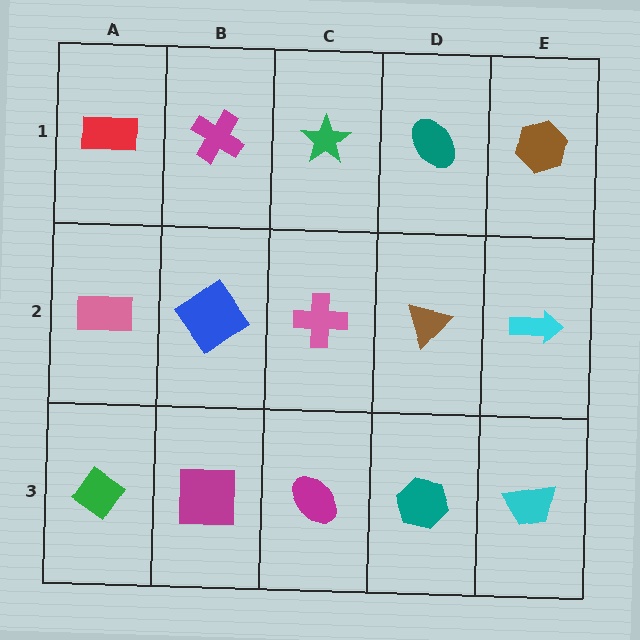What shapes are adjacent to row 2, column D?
A teal ellipse (row 1, column D), a teal hexagon (row 3, column D), a pink cross (row 2, column C), a cyan arrow (row 2, column E).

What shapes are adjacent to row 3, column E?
A cyan arrow (row 2, column E), a teal hexagon (row 3, column D).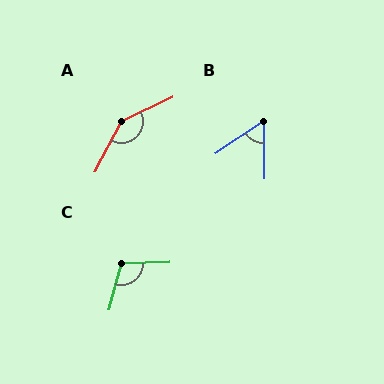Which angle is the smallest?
B, at approximately 56 degrees.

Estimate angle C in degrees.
Approximately 107 degrees.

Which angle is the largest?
A, at approximately 143 degrees.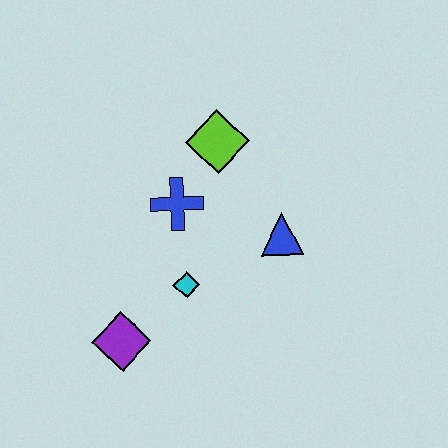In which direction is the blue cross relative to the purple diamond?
The blue cross is above the purple diamond.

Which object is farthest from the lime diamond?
The purple diamond is farthest from the lime diamond.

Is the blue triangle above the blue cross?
No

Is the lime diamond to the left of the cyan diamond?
No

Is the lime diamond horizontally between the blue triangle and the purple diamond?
Yes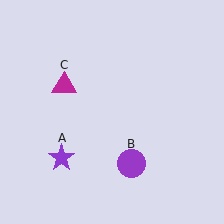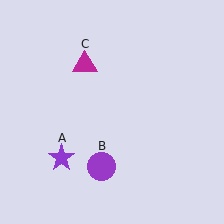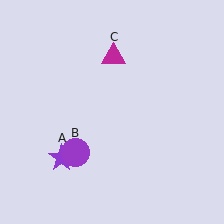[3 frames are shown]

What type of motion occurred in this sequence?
The purple circle (object B), magenta triangle (object C) rotated clockwise around the center of the scene.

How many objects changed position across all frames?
2 objects changed position: purple circle (object B), magenta triangle (object C).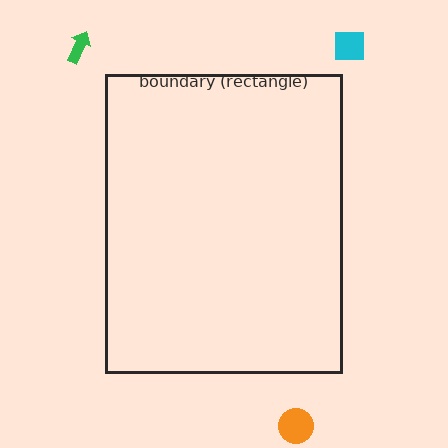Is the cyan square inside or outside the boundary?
Outside.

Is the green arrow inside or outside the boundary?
Outside.